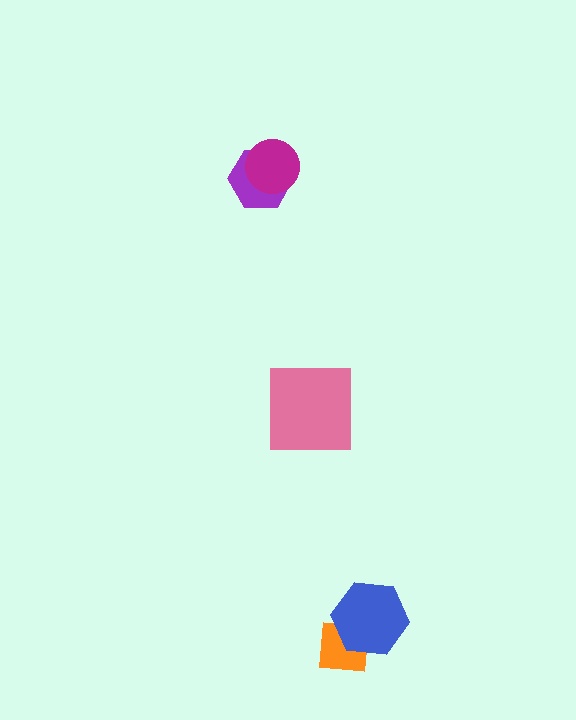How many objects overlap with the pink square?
0 objects overlap with the pink square.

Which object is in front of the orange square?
The blue hexagon is in front of the orange square.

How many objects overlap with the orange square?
1 object overlaps with the orange square.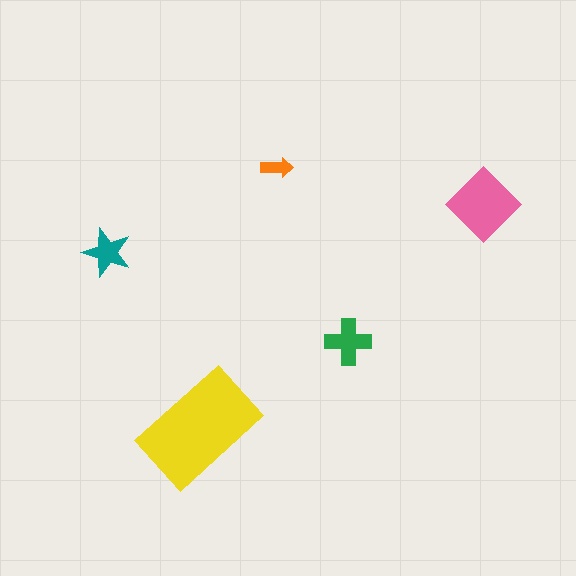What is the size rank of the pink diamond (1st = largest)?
2nd.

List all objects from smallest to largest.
The orange arrow, the teal star, the green cross, the pink diamond, the yellow rectangle.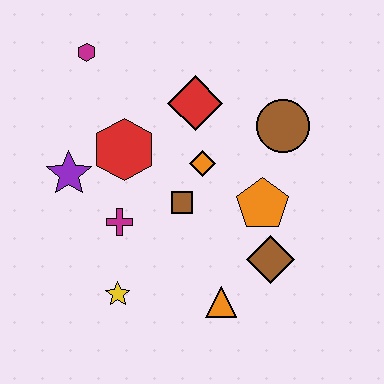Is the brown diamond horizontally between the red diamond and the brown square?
No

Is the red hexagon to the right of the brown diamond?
No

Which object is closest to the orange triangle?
The brown diamond is closest to the orange triangle.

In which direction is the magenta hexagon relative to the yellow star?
The magenta hexagon is above the yellow star.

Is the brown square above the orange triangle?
Yes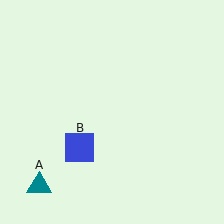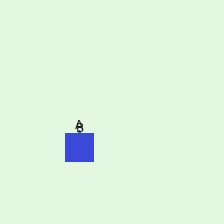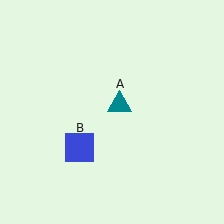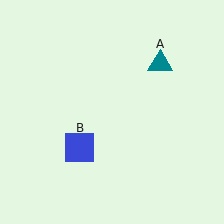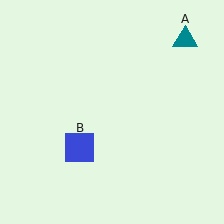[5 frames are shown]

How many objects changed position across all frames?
1 object changed position: teal triangle (object A).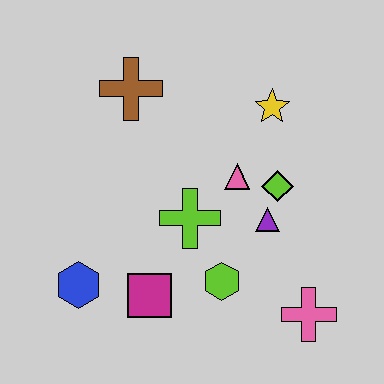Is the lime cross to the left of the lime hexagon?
Yes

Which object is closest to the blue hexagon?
The magenta square is closest to the blue hexagon.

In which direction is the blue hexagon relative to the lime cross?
The blue hexagon is to the left of the lime cross.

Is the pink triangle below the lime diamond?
No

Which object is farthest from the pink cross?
The brown cross is farthest from the pink cross.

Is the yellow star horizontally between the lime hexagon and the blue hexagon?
No